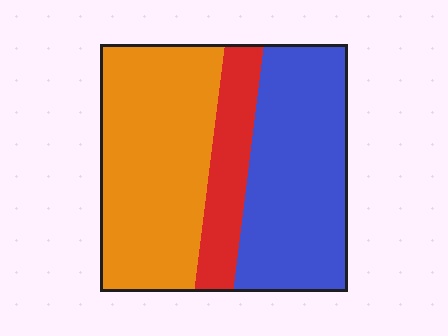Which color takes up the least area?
Red, at roughly 15%.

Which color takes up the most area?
Orange, at roughly 45%.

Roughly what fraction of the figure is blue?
Blue covers 40% of the figure.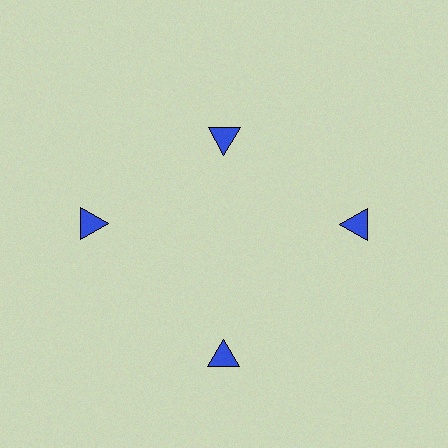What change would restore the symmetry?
The symmetry would be restored by moving it outward, back onto the ring so that all 4 triangles sit at equal angles and equal distance from the center.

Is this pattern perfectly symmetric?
No. The 4 blue triangles are arranged in a ring, but one element near the 12 o'clock position is pulled inward toward the center, breaking the 4-fold rotational symmetry.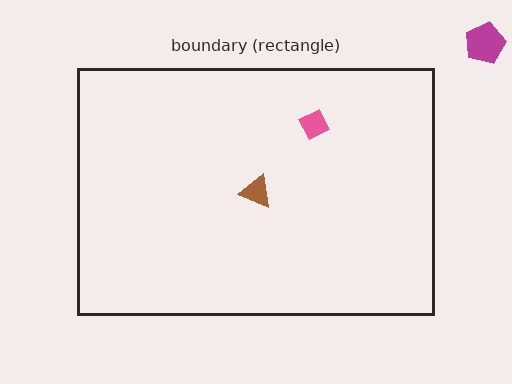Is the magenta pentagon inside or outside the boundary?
Outside.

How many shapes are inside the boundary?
2 inside, 1 outside.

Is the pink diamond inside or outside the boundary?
Inside.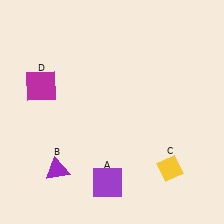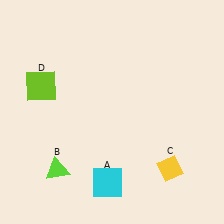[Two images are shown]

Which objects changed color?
A changed from purple to cyan. B changed from purple to lime. D changed from magenta to lime.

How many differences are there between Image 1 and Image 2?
There are 3 differences between the two images.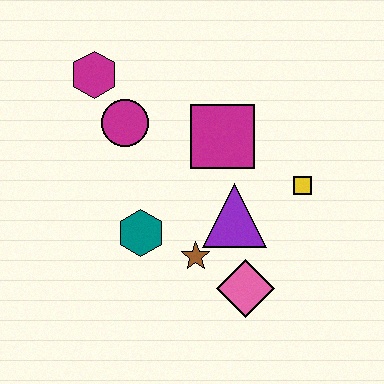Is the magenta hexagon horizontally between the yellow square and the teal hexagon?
No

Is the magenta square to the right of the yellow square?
No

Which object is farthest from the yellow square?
The magenta hexagon is farthest from the yellow square.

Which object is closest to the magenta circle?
The magenta hexagon is closest to the magenta circle.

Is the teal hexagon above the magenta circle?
No